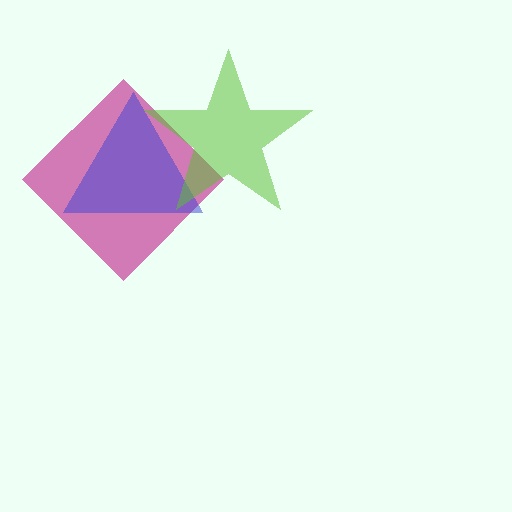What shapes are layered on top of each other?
The layered shapes are: a magenta diamond, a blue triangle, a lime star.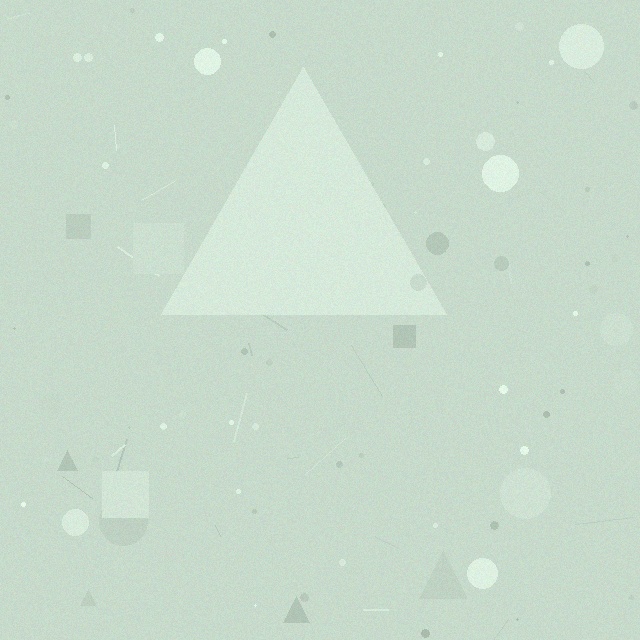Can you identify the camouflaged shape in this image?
The camouflaged shape is a triangle.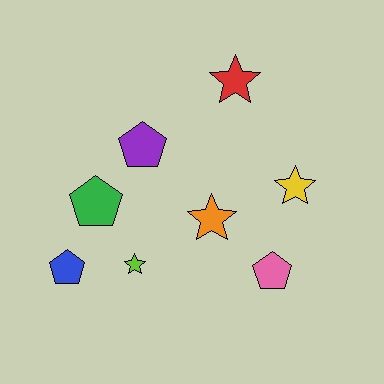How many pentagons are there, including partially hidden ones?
There are 4 pentagons.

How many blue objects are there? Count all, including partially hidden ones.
There is 1 blue object.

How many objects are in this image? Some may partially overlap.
There are 8 objects.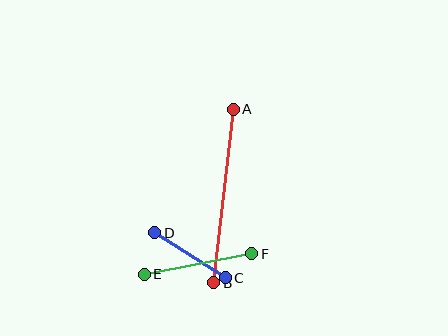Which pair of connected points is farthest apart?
Points A and B are farthest apart.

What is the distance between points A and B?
The distance is approximately 175 pixels.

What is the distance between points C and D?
The distance is approximately 83 pixels.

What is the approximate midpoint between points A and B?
The midpoint is at approximately (224, 196) pixels.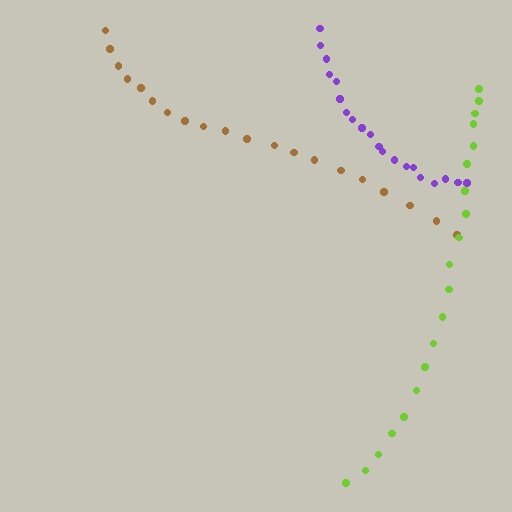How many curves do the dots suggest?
There are 3 distinct paths.